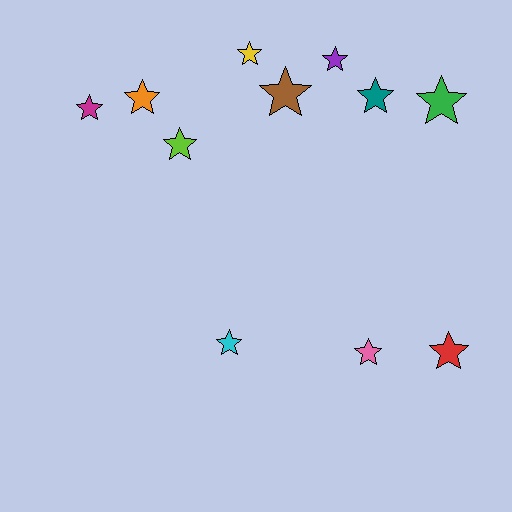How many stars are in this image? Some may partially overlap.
There are 11 stars.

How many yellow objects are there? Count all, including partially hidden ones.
There is 1 yellow object.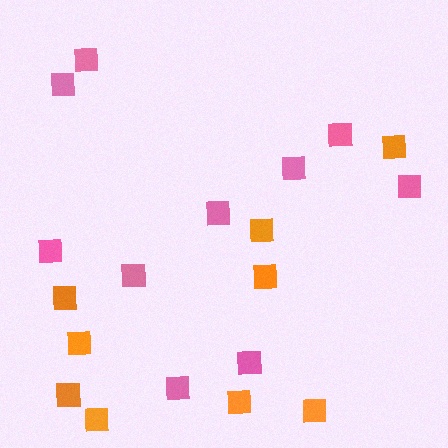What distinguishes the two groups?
There are 2 groups: one group of pink squares (10) and one group of orange squares (9).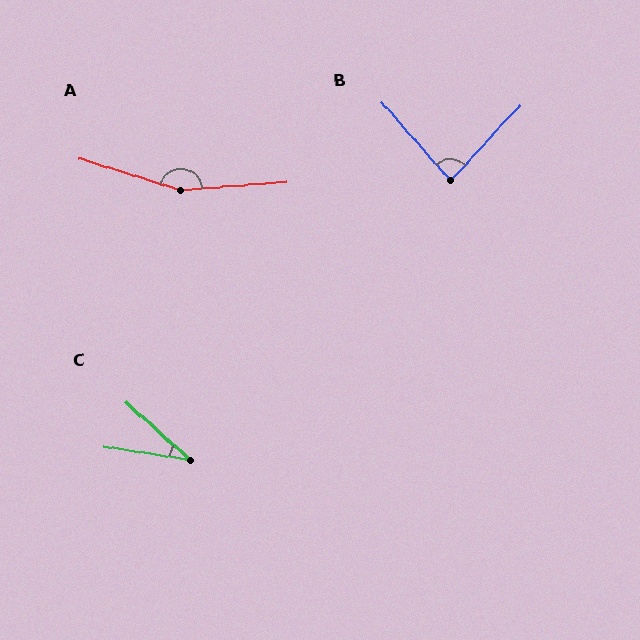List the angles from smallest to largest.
C (33°), B (84°), A (158°).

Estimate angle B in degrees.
Approximately 84 degrees.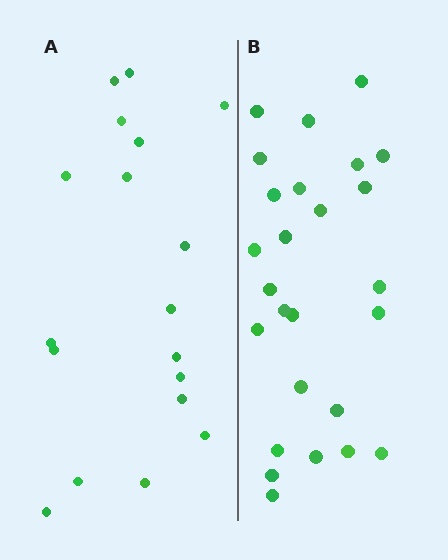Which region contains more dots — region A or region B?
Region B (the right region) has more dots.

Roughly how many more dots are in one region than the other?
Region B has roughly 8 or so more dots than region A.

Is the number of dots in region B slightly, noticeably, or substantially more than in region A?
Region B has noticeably more, but not dramatically so. The ratio is roughly 1.4 to 1.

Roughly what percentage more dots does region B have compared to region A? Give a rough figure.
About 45% more.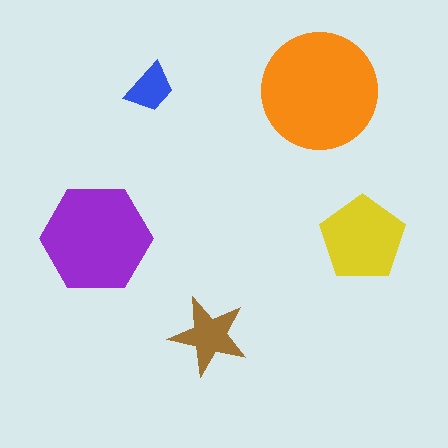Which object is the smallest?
The blue trapezoid.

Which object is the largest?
The orange circle.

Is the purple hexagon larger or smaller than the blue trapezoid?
Larger.